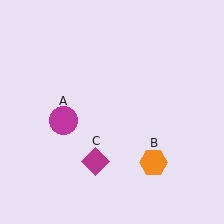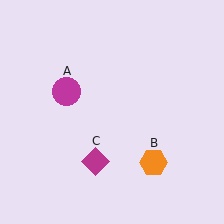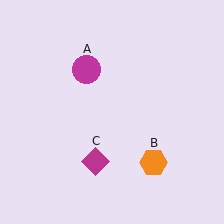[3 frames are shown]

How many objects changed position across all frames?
1 object changed position: magenta circle (object A).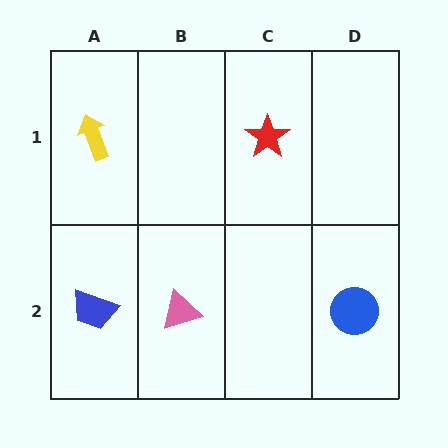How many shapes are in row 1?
2 shapes.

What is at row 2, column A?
A blue trapezoid.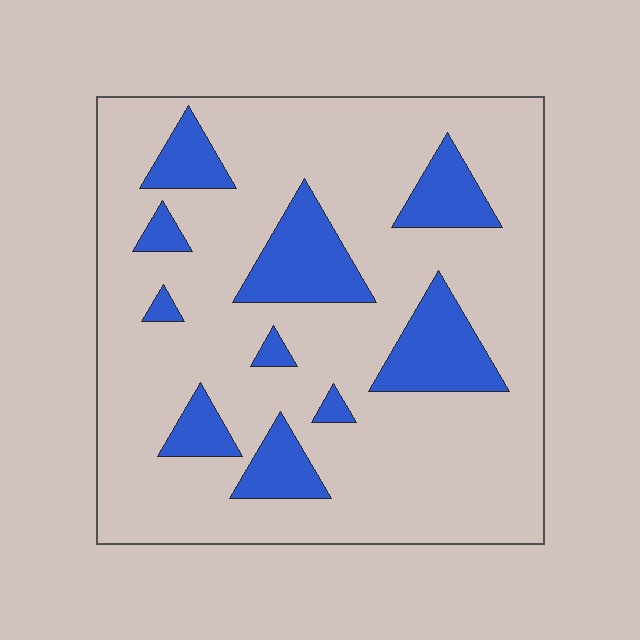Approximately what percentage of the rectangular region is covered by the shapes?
Approximately 20%.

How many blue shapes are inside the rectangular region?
10.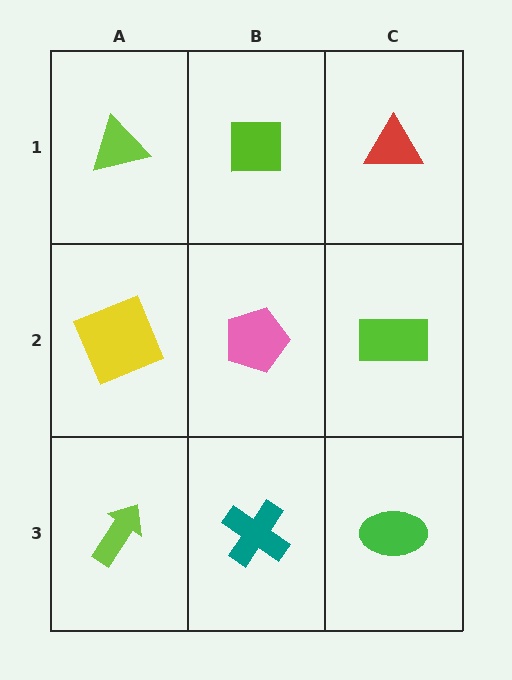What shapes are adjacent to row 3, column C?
A lime rectangle (row 2, column C), a teal cross (row 3, column B).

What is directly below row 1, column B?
A pink pentagon.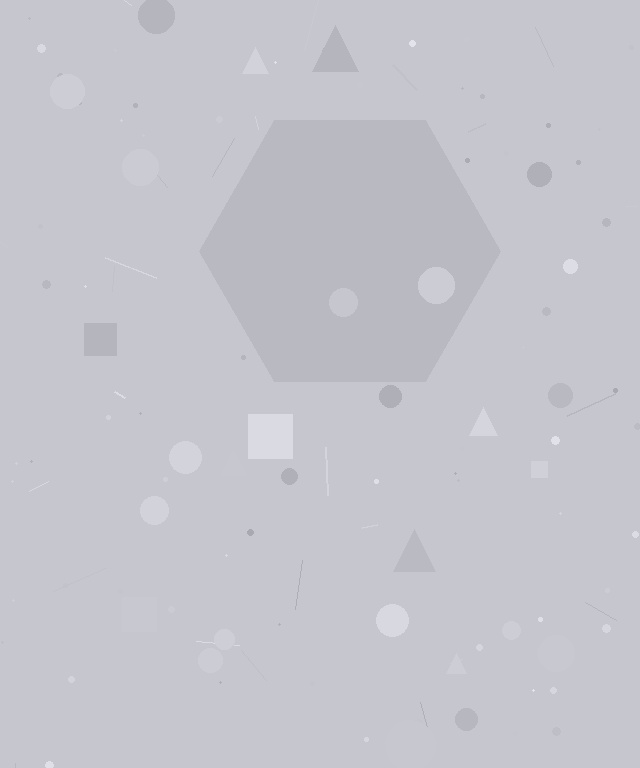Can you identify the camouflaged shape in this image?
The camouflaged shape is a hexagon.